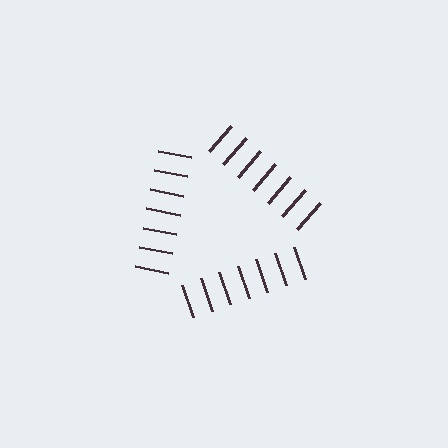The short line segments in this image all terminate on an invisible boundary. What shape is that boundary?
An illusory triangle — the line segments terminate on its edges but no continuous stroke is drawn.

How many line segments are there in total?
21 — 7 along each of the 3 edges.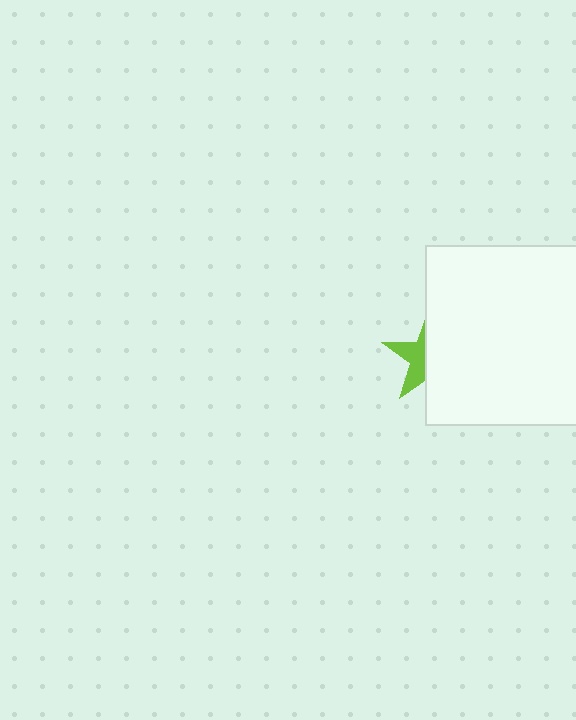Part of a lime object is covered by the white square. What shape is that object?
It is a star.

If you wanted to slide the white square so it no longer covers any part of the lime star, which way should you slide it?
Slide it right — that is the most direct way to separate the two shapes.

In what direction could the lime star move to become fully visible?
The lime star could move left. That would shift it out from behind the white square entirely.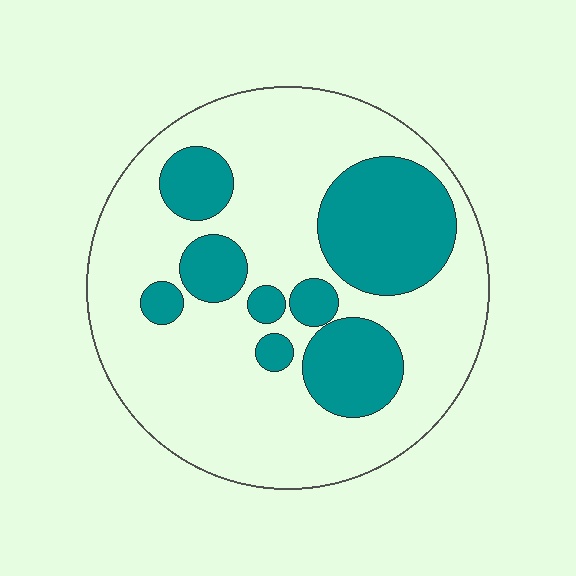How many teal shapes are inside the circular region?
8.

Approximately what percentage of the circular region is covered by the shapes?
Approximately 30%.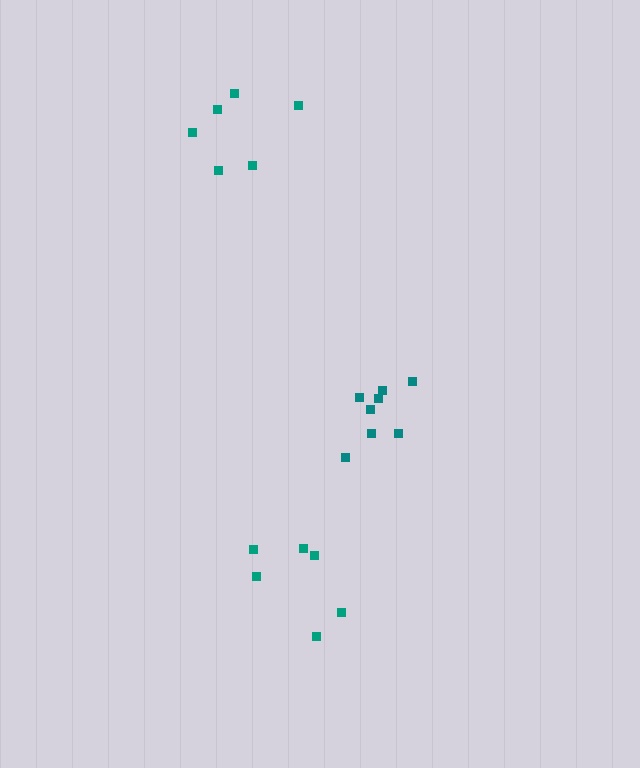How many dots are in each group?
Group 1: 6 dots, Group 2: 6 dots, Group 3: 8 dots (20 total).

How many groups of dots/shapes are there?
There are 3 groups.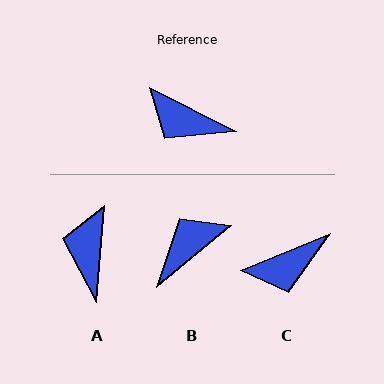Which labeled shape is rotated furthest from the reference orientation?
B, about 113 degrees away.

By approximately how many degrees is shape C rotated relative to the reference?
Approximately 49 degrees counter-clockwise.